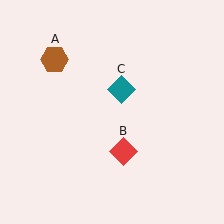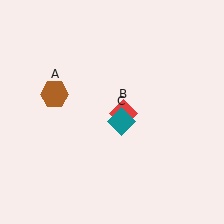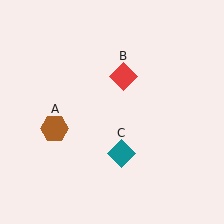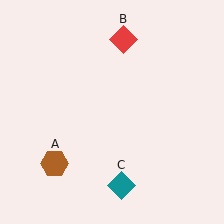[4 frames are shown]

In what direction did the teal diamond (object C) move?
The teal diamond (object C) moved down.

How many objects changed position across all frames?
3 objects changed position: brown hexagon (object A), red diamond (object B), teal diamond (object C).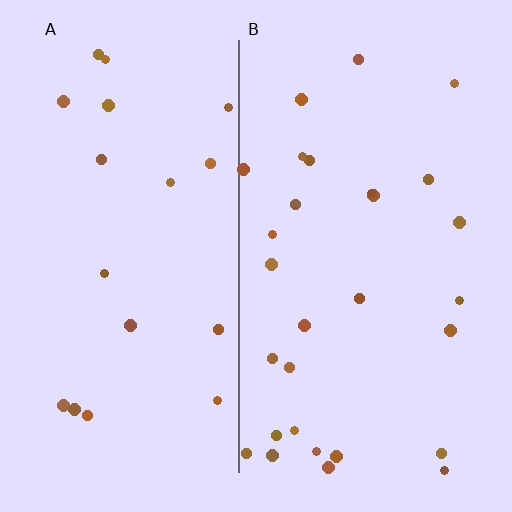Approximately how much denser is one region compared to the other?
Approximately 1.6× — region B over region A.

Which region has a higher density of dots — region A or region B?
B (the right).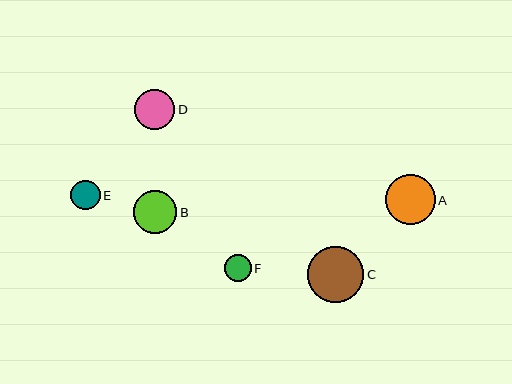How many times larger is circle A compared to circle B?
Circle A is approximately 1.2 times the size of circle B.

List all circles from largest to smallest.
From largest to smallest: C, A, B, D, E, F.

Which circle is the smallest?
Circle F is the smallest with a size of approximately 27 pixels.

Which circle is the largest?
Circle C is the largest with a size of approximately 56 pixels.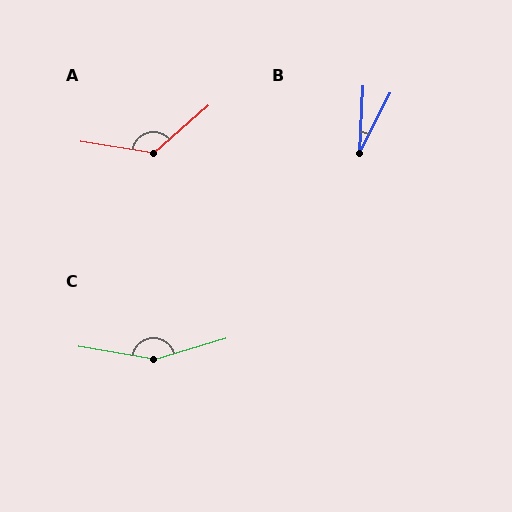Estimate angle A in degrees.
Approximately 130 degrees.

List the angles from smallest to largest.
B (24°), A (130°), C (154°).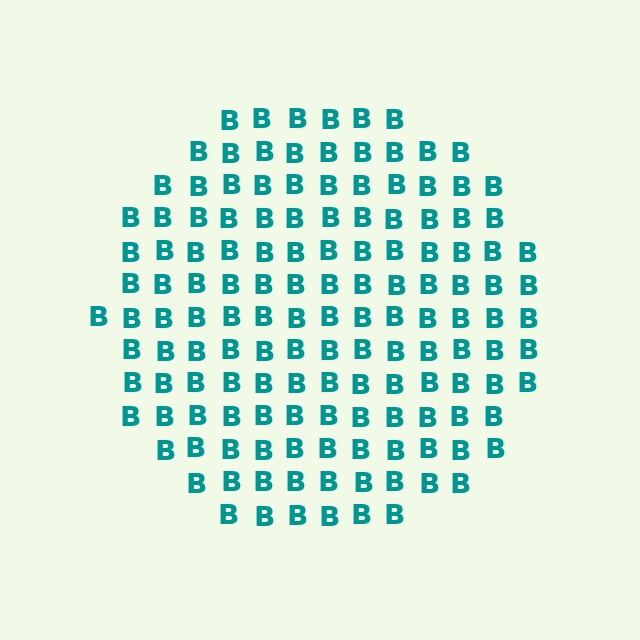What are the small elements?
The small elements are letter B's.